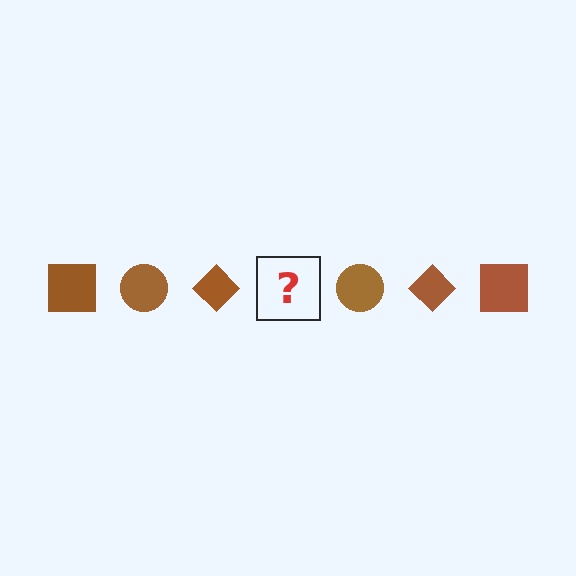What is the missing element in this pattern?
The missing element is a brown square.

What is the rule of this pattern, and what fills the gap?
The rule is that the pattern cycles through square, circle, diamond shapes in brown. The gap should be filled with a brown square.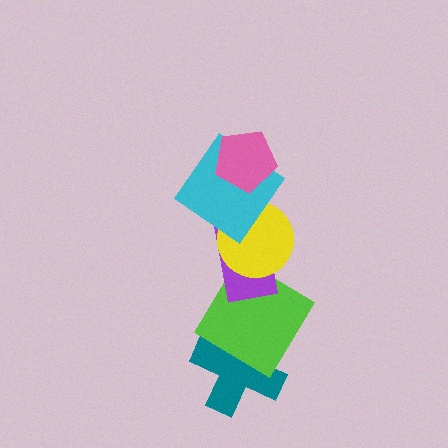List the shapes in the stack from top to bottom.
From top to bottom: the pink pentagon, the cyan diamond, the yellow circle, the purple rectangle, the lime diamond, the teal cross.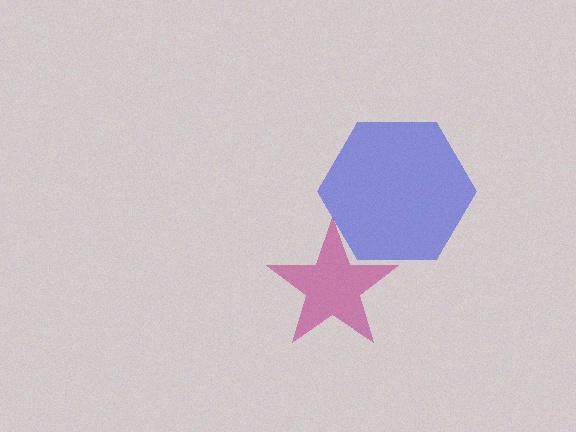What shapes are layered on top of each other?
The layered shapes are: a magenta star, a blue hexagon.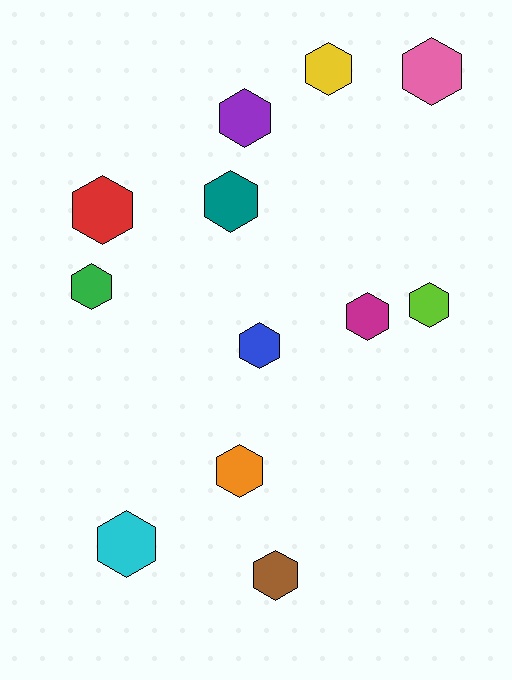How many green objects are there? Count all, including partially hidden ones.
There is 1 green object.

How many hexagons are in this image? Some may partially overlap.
There are 12 hexagons.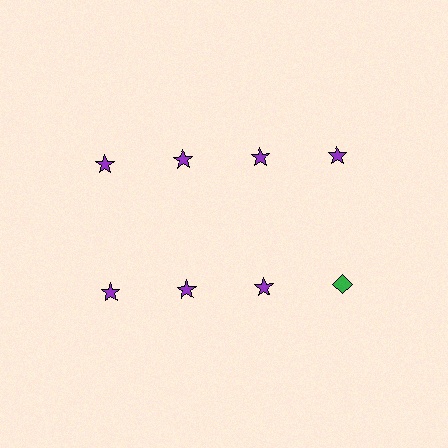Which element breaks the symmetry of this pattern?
The green diamond in the second row, second from right column breaks the symmetry. All other shapes are purple stars.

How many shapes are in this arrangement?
There are 8 shapes arranged in a grid pattern.